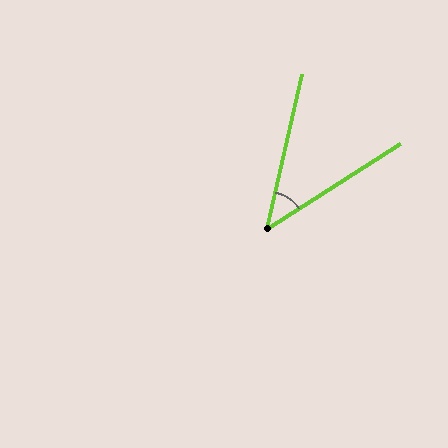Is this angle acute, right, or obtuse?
It is acute.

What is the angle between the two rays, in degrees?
Approximately 45 degrees.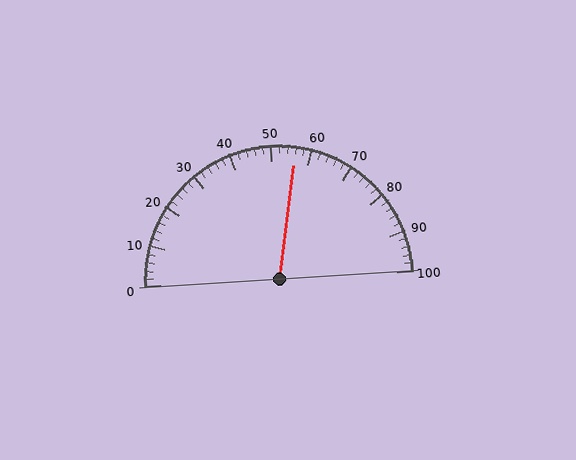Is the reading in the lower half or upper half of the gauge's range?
The reading is in the upper half of the range (0 to 100).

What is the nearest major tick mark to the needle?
The nearest major tick mark is 60.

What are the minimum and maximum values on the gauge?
The gauge ranges from 0 to 100.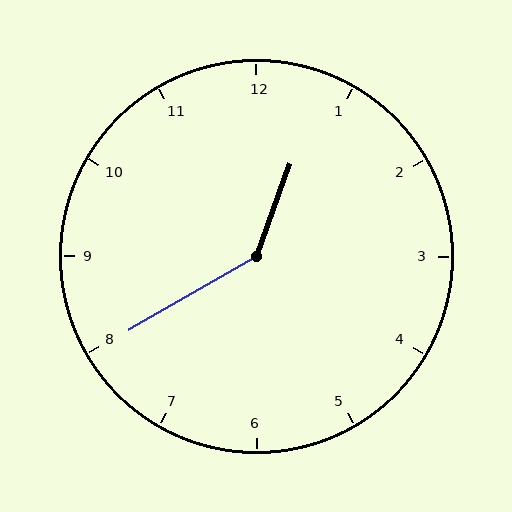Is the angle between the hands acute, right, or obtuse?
It is obtuse.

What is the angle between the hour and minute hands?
Approximately 140 degrees.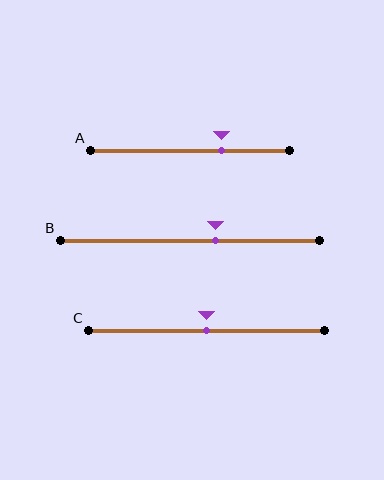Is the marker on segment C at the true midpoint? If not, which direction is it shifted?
Yes, the marker on segment C is at the true midpoint.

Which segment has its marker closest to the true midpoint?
Segment C has its marker closest to the true midpoint.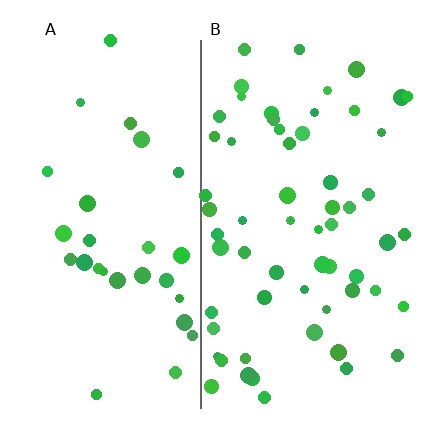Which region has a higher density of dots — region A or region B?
B (the right).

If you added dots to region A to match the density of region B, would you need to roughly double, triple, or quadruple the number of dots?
Approximately double.